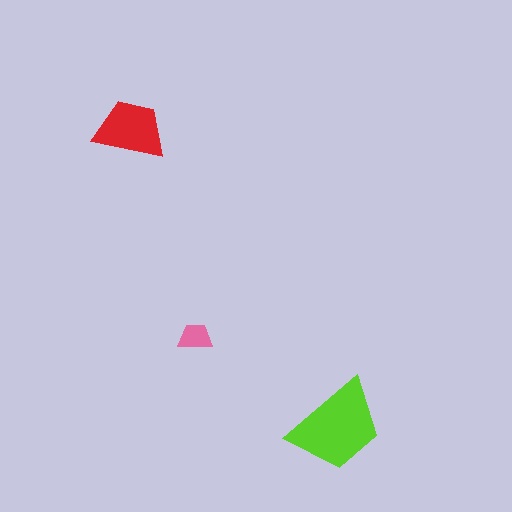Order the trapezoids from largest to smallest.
the lime one, the red one, the pink one.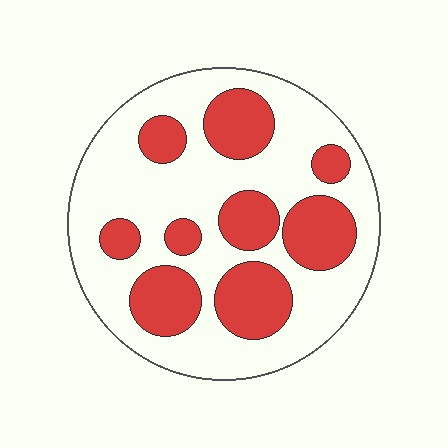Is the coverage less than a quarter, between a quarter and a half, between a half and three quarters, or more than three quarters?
Between a quarter and a half.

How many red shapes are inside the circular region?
9.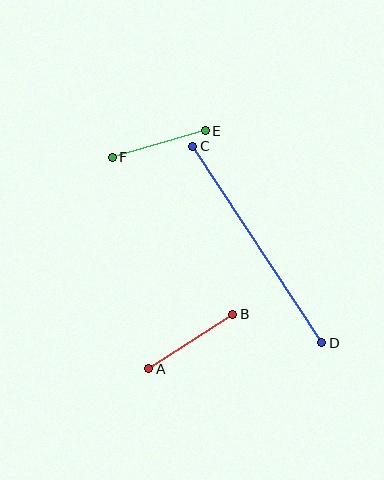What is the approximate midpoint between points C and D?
The midpoint is at approximately (257, 245) pixels.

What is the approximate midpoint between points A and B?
The midpoint is at approximately (191, 342) pixels.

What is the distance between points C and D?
The distance is approximately 235 pixels.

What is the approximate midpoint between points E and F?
The midpoint is at approximately (159, 144) pixels.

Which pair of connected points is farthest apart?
Points C and D are farthest apart.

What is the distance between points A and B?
The distance is approximately 100 pixels.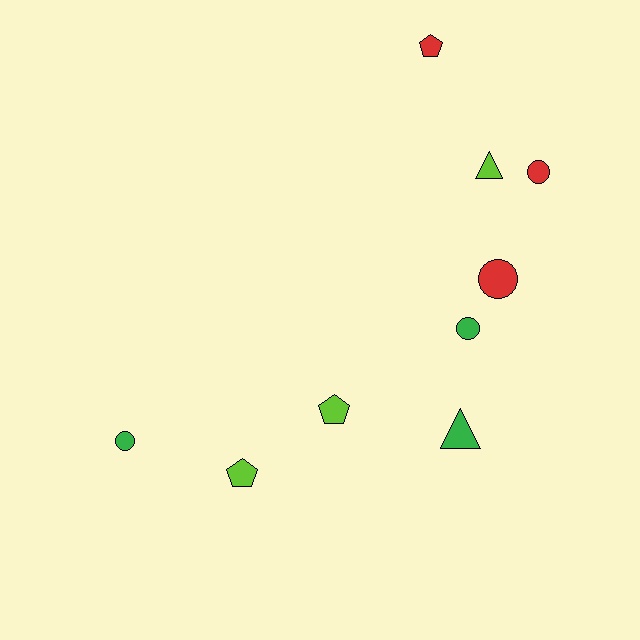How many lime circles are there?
There are no lime circles.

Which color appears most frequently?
Lime, with 3 objects.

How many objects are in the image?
There are 9 objects.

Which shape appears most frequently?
Circle, with 4 objects.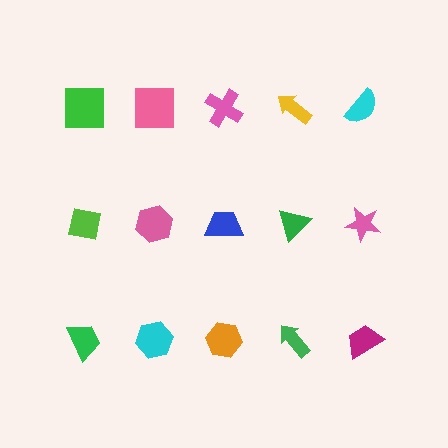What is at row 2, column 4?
A green triangle.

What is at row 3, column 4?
A green arrow.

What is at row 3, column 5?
A magenta trapezoid.